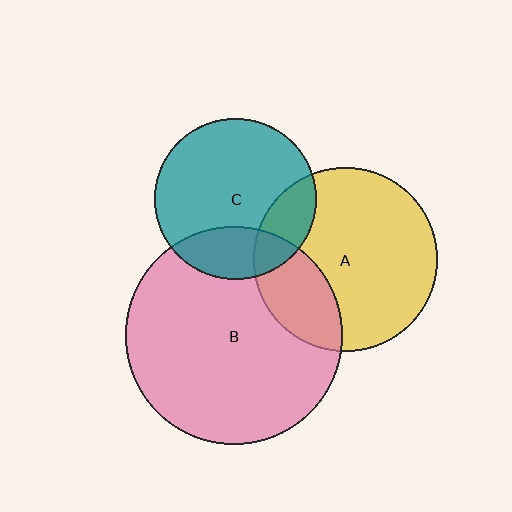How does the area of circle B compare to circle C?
Approximately 1.8 times.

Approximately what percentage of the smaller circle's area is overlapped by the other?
Approximately 20%.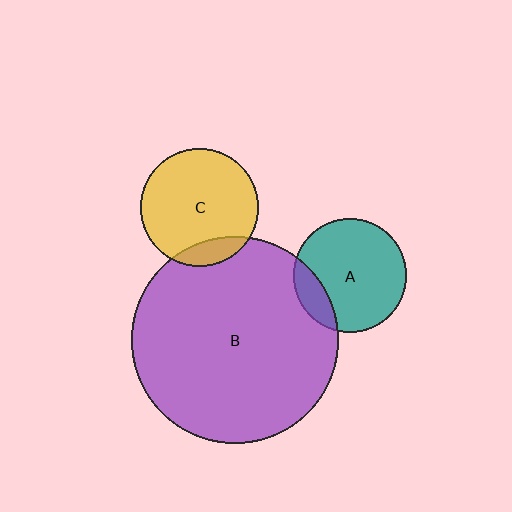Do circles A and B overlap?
Yes.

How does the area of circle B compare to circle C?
Approximately 3.1 times.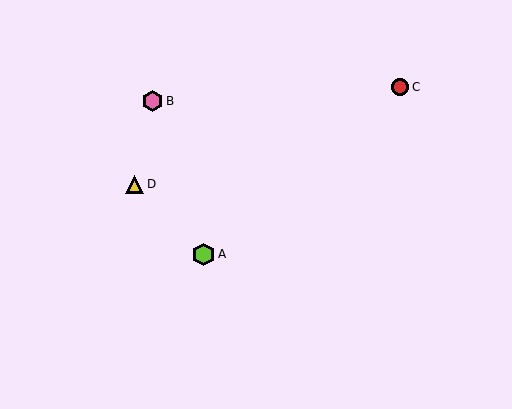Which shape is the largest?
The lime hexagon (labeled A) is the largest.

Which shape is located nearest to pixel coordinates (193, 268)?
The lime hexagon (labeled A) at (204, 254) is nearest to that location.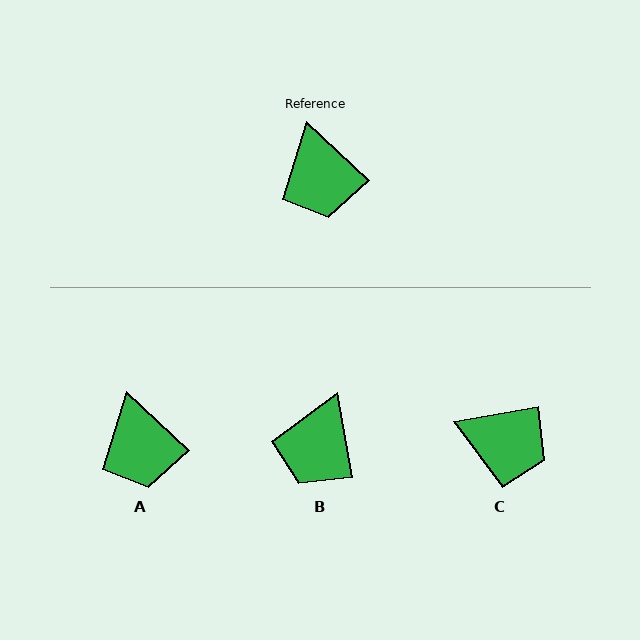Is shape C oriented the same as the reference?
No, it is off by about 54 degrees.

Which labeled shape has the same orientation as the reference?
A.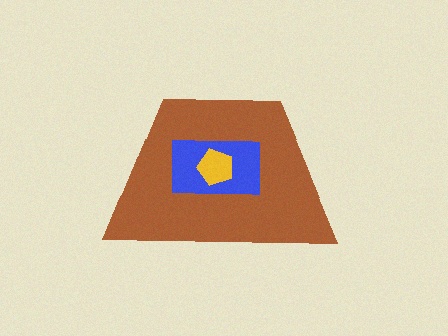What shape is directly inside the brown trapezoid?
The blue rectangle.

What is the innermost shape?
The yellow pentagon.